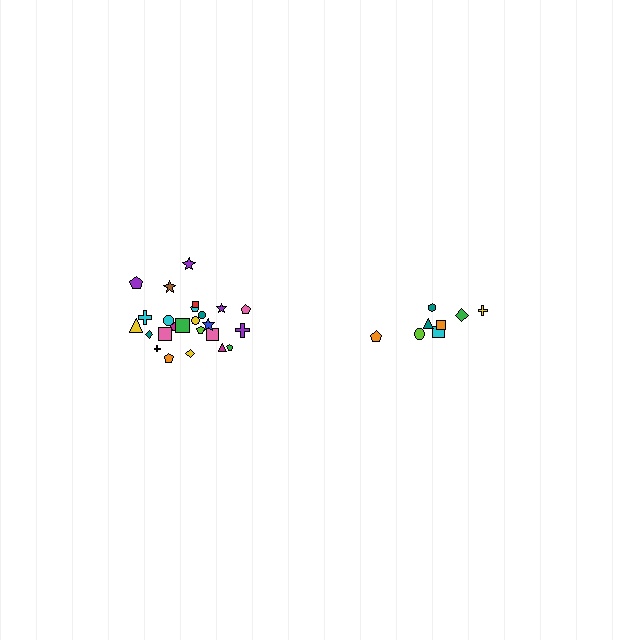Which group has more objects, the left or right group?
The left group.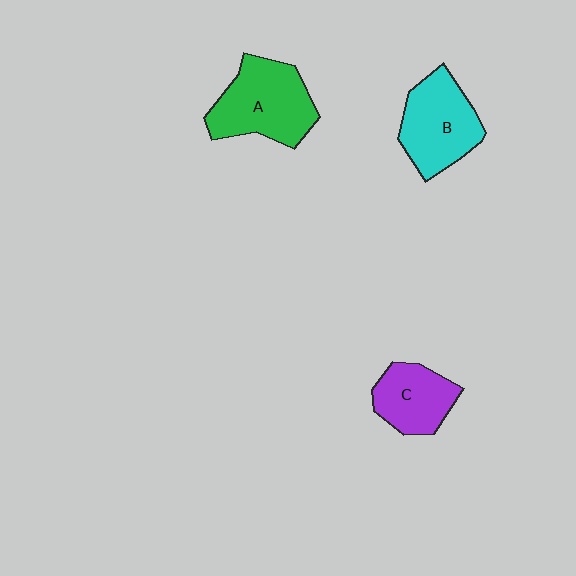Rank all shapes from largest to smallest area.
From largest to smallest: A (green), B (cyan), C (purple).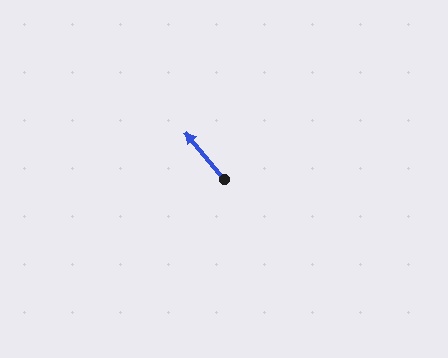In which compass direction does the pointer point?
Northwest.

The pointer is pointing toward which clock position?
Roughly 11 o'clock.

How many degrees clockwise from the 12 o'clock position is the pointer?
Approximately 320 degrees.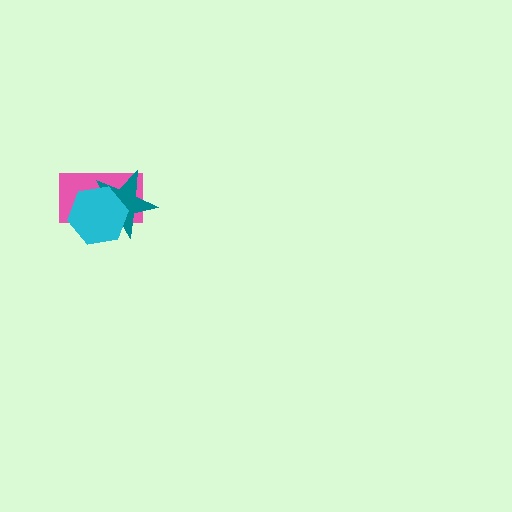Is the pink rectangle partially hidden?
Yes, it is partially covered by another shape.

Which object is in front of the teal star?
The cyan hexagon is in front of the teal star.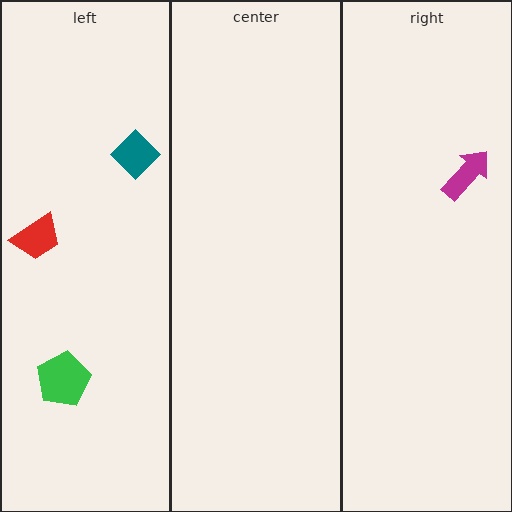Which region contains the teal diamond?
The left region.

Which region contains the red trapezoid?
The left region.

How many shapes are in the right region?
1.